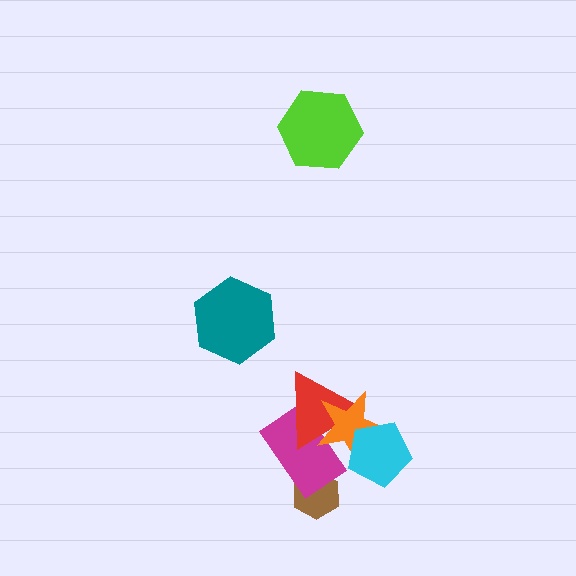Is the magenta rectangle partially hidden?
Yes, it is partially covered by another shape.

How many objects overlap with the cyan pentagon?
1 object overlaps with the cyan pentagon.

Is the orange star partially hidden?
Yes, it is partially covered by another shape.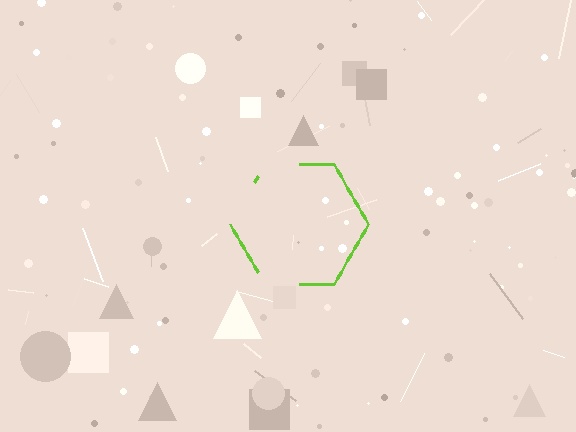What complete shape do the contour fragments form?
The contour fragments form a hexagon.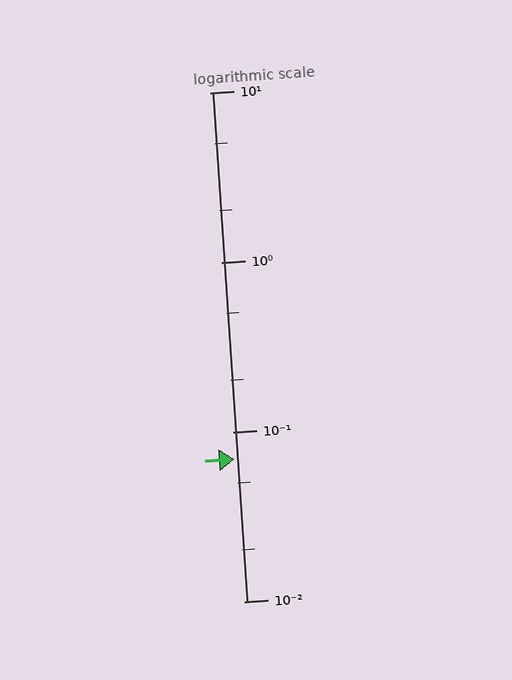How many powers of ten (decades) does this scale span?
The scale spans 3 decades, from 0.01 to 10.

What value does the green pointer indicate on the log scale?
The pointer indicates approximately 0.069.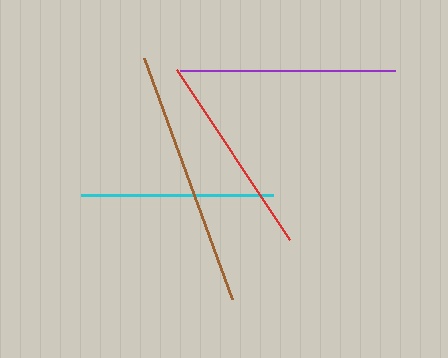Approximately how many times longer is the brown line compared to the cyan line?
The brown line is approximately 1.3 times the length of the cyan line.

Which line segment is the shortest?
The cyan line is the shortest at approximately 193 pixels.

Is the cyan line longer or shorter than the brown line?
The brown line is longer than the cyan line.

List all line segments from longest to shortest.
From longest to shortest: brown, purple, red, cyan.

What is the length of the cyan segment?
The cyan segment is approximately 193 pixels long.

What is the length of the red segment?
The red segment is approximately 204 pixels long.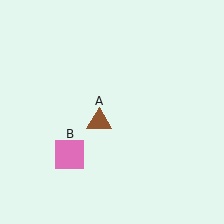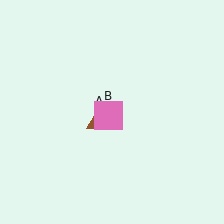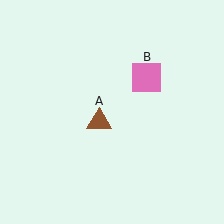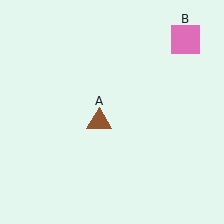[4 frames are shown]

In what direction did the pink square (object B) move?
The pink square (object B) moved up and to the right.